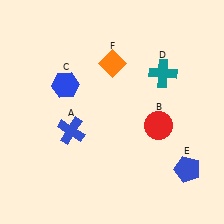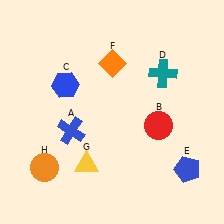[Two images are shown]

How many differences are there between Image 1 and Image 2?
There are 2 differences between the two images.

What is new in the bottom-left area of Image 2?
A yellow triangle (G) was added in the bottom-left area of Image 2.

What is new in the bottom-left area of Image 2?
An orange circle (H) was added in the bottom-left area of Image 2.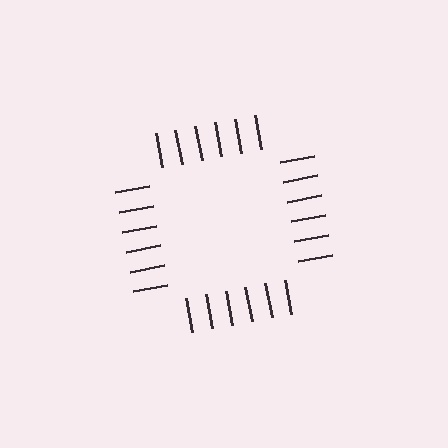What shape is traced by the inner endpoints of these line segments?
An illusory square — the line segments terminate on its edges but no continuous stroke is drawn.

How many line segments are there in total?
24 — 6 along each of the 4 edges.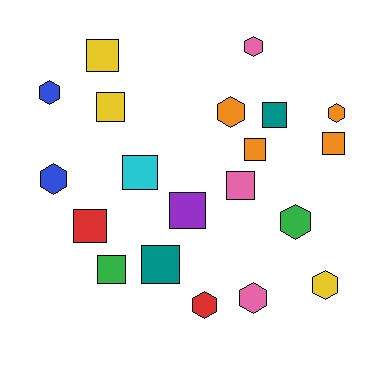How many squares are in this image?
There are 11 squares.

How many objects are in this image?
There are 20 objects.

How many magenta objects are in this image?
There are no magenta objects.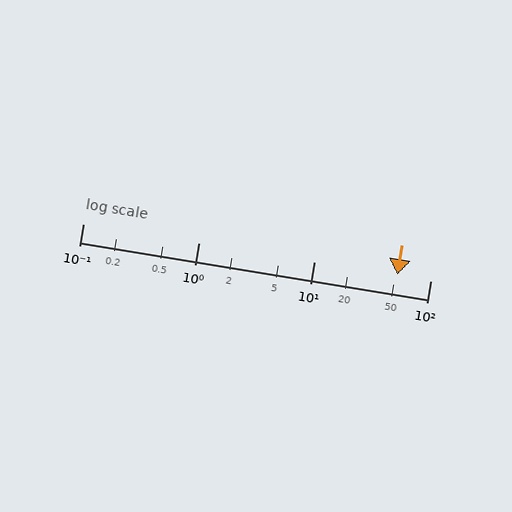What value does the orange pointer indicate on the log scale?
The pointer indicates approximately 52.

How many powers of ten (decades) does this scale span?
The scale spans 3 decades, from 0.1 to 100.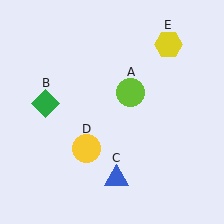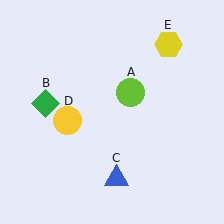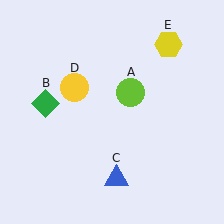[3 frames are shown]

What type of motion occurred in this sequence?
The yellow circle (object D) rotated clockwise around the center of the scene.